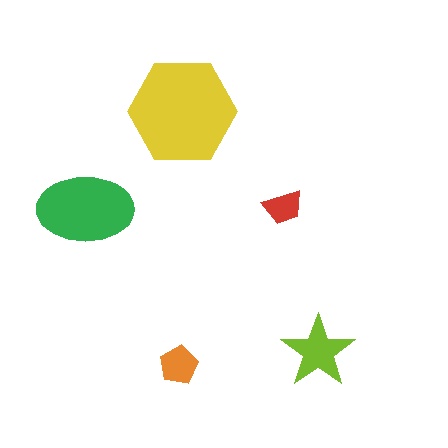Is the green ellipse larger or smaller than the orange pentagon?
Larger.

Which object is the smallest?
The red trapezoid.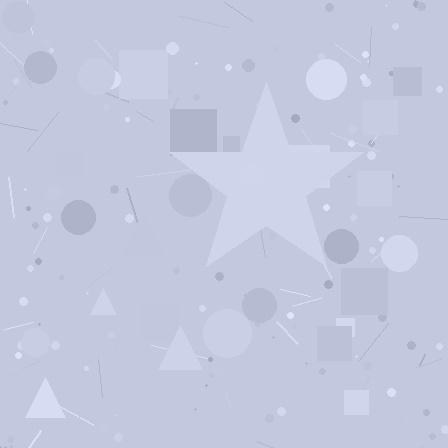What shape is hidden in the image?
A star is hidden in the image.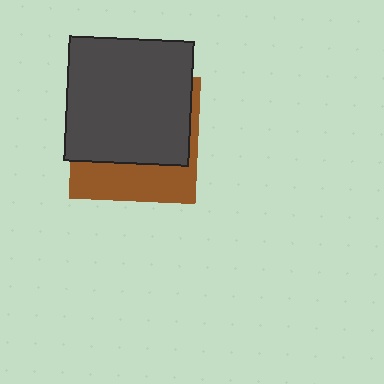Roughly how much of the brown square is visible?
A small part of it is visible (roughly 33%).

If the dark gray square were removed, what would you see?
You would see the complete brown square.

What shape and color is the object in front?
The object in front is a dark gray square.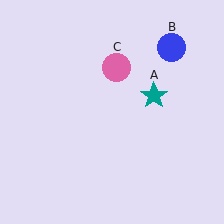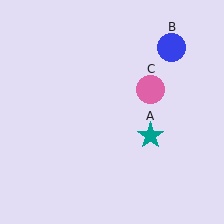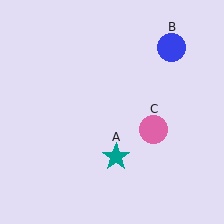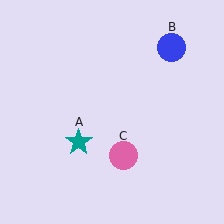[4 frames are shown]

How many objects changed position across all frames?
2 objects changed position: teal star (object A), pink circle (object C).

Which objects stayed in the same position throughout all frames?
Blue circle (object B) remained stationary.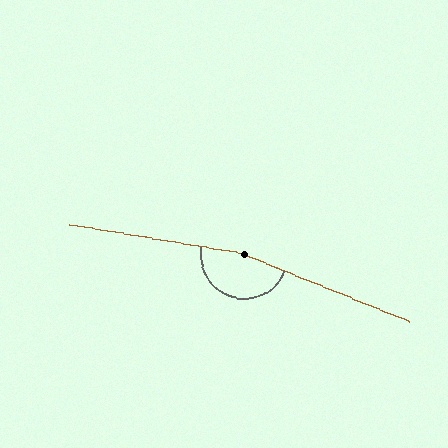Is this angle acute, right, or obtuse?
It is obtuse.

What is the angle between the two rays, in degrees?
Approximately 168 degrees.